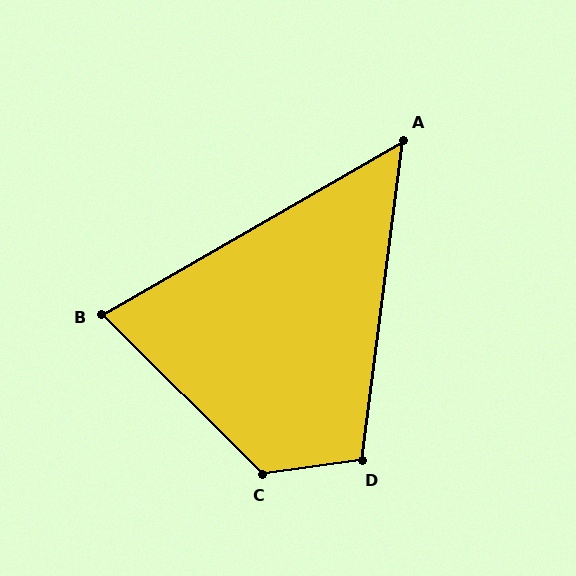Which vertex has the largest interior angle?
C, at approximately 127 degrees.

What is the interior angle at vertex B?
Approximately 75 degrees (acute).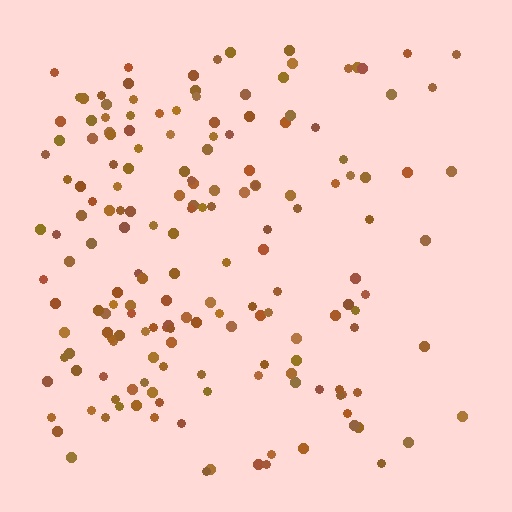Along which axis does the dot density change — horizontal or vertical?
Horizontal.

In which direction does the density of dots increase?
From right to left, with the left side densest.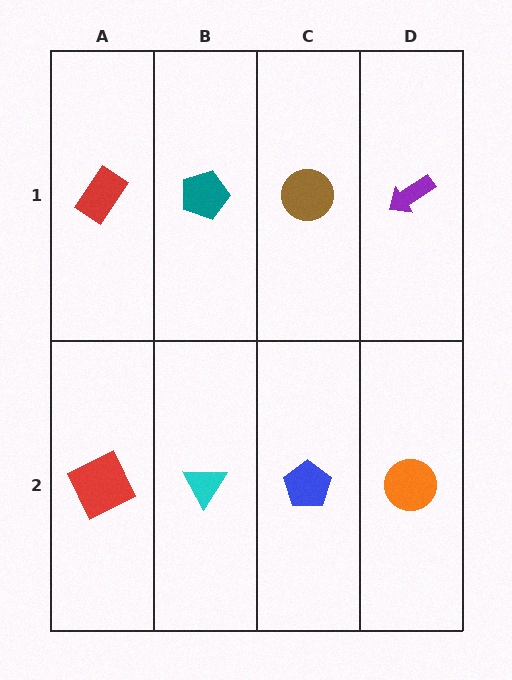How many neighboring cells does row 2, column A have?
2.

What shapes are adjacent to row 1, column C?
A blue pentagon (row 2, column C), a teal pentagon (row 1, column B), a purple arrow (row 1, column D).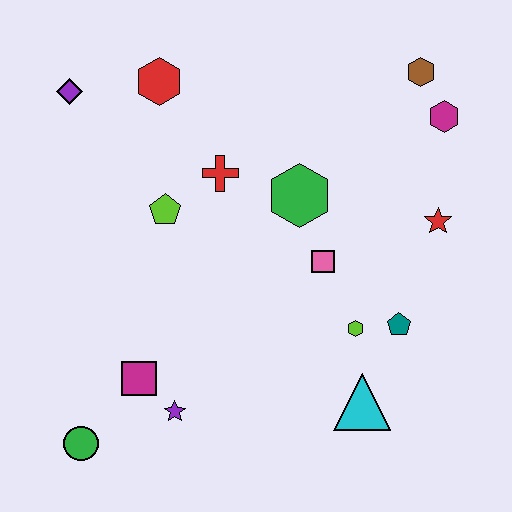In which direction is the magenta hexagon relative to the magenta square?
The magenta hexagon is to the right of the magenta square.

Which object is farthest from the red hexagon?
The cyan triangle is farthest from the red hexagon.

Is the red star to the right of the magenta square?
Yes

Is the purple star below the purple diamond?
Yes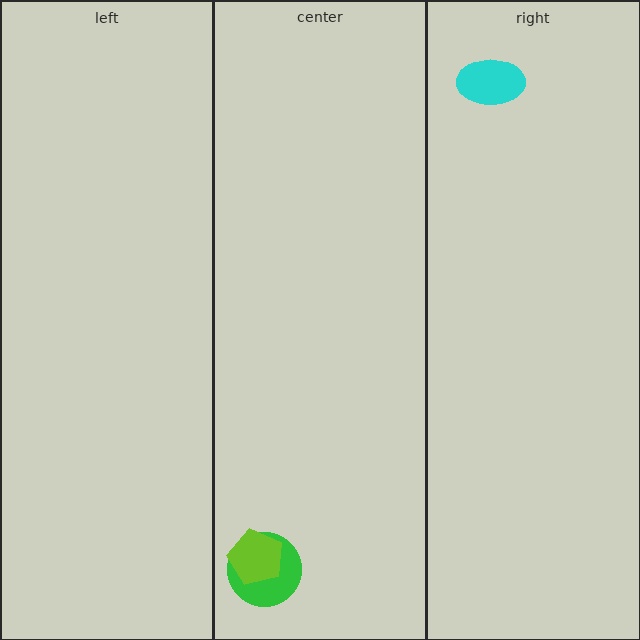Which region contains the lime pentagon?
The center region.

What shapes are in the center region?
The green circle, the lime pentagon.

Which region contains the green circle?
The center region.